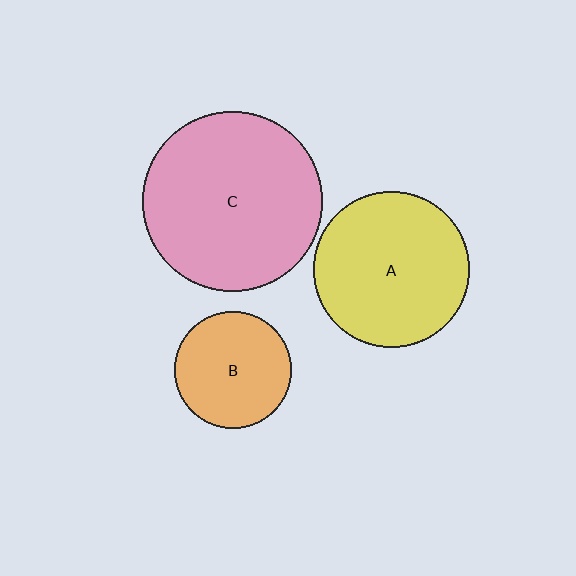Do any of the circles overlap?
No, none of the circles overlap.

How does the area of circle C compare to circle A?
Approximately 1.3 times.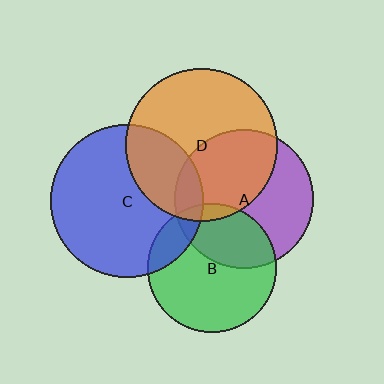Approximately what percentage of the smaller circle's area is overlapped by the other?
Approximately 45%.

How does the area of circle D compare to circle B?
Approximately 1.4 times.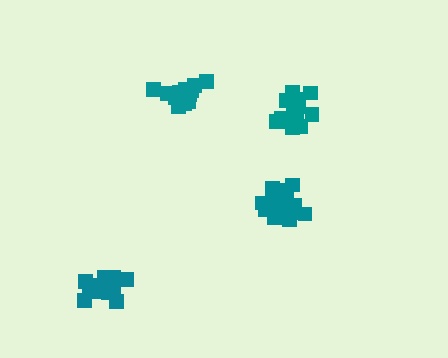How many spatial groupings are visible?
There are 4 spatial groupings.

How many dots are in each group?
Group 1: 18 dots, Group 2: 16 dots, Group 3: 21 dots, Group 4: 19 dots (74 total).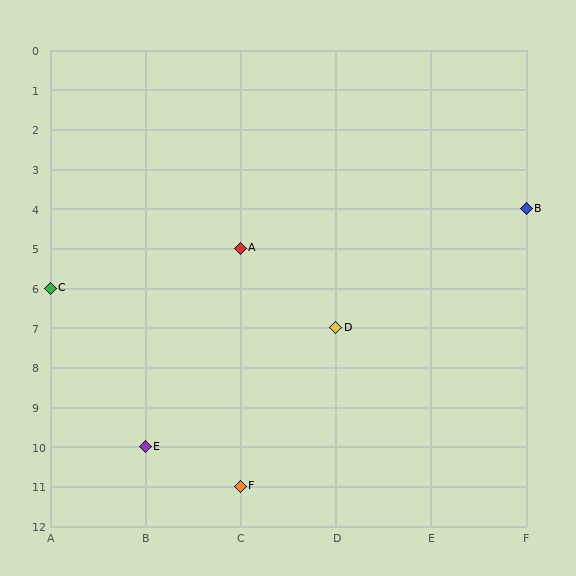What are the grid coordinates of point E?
Point E is at grid coordinates (B, 10).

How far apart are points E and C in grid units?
Points E and C are 1 column and 4 rows apart (about 4.1 grid units diagonally).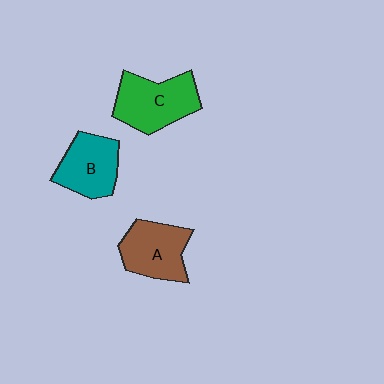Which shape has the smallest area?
Shape B (teal).